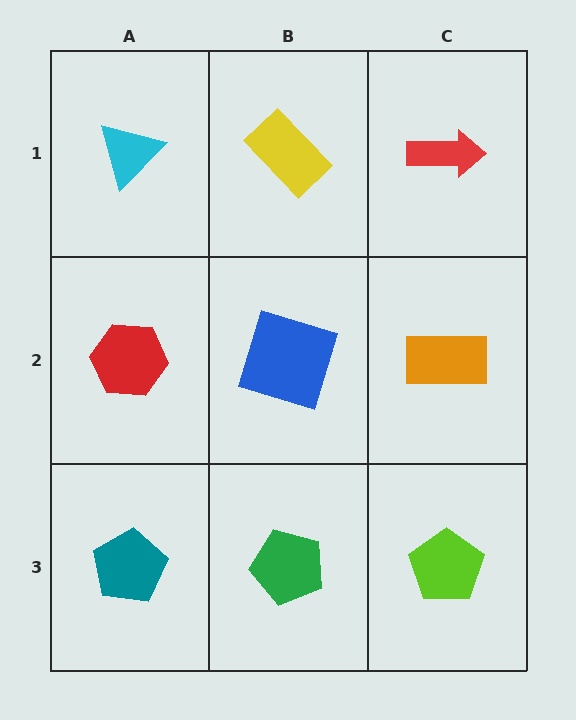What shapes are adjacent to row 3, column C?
An orange rectangle (row 2, column C), a green pentagon (row 3, column B).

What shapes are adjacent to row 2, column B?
A yellow rectangle (row 1, column B), a green pentagon (row 3, column B), a red hexagon (row 2, column A), an orange rectangle (row 2, column C).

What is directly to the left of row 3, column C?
A green pentagon.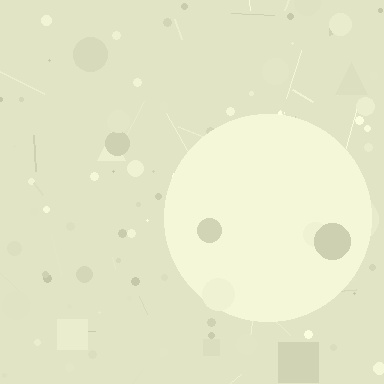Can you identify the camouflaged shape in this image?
The camouflaged shape is a circle.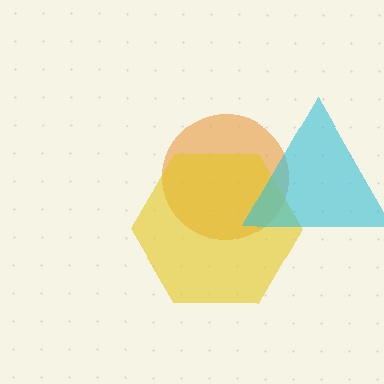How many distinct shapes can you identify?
There are 3 distinct shapes: an orange circle, a yellow hexagon, a cyan triangle.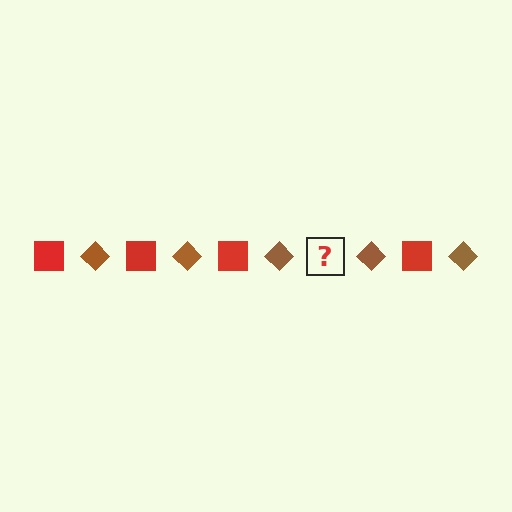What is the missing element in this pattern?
The missing element is a red square.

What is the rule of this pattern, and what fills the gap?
The rule is that the pattern alternates between red square and brown diamond. The gap should be filled with a red square.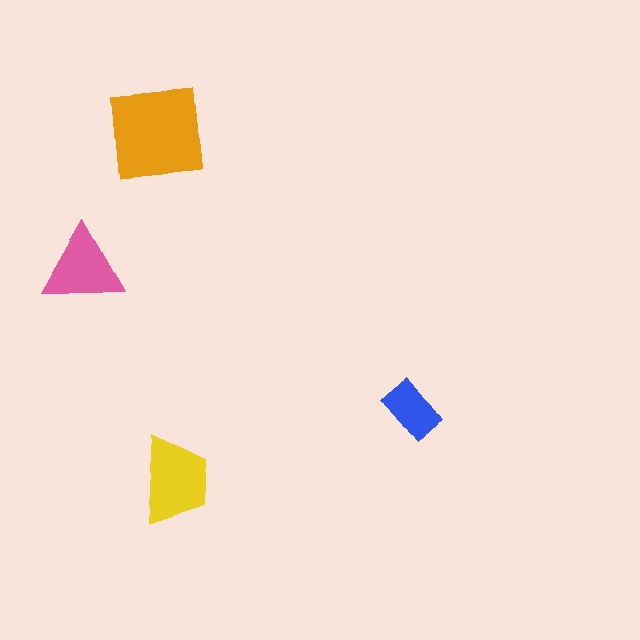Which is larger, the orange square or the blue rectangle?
The orange square.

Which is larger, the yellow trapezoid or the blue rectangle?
The yellow trapezoid.